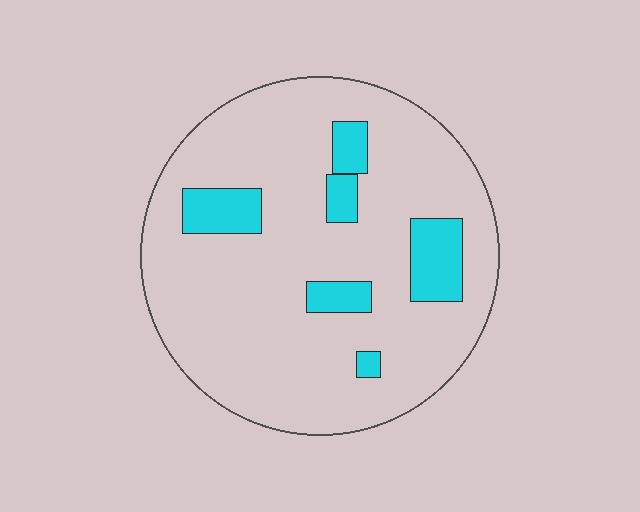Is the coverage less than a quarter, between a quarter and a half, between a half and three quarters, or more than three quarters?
Less than a quarter.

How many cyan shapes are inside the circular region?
6.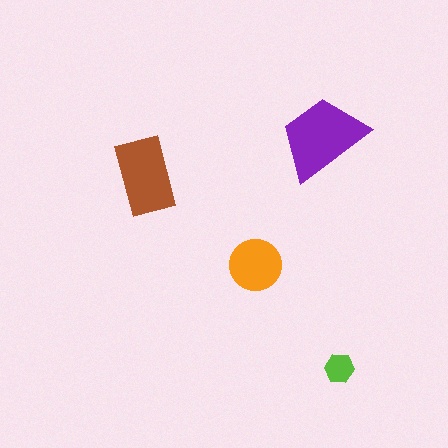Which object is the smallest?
The lime hexagon.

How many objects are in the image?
There are 4 objects in the image.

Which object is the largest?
The purple trapezoid.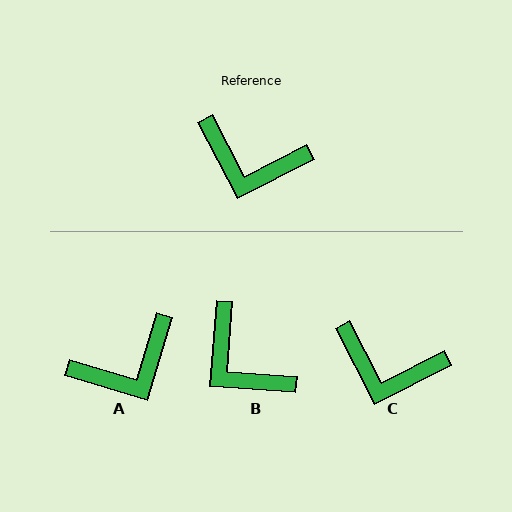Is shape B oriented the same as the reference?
No, it is off by about 32 degrees.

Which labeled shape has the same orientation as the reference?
C.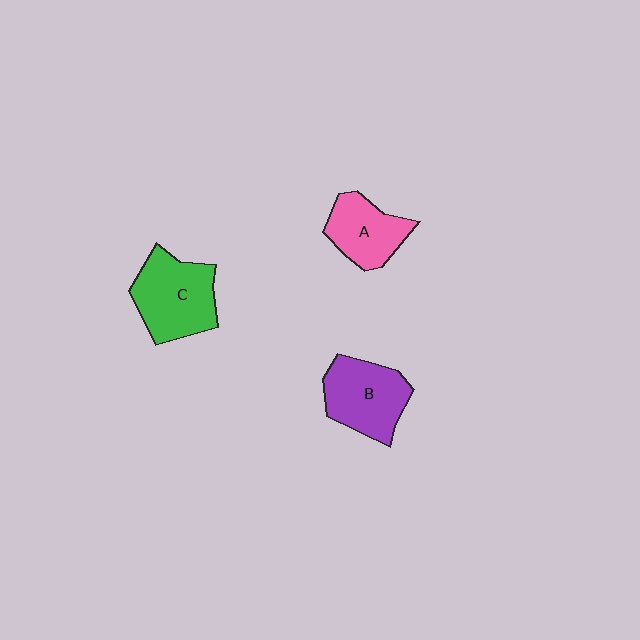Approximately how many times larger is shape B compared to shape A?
Approximately 1.3 times.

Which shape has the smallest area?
Shape A (pink).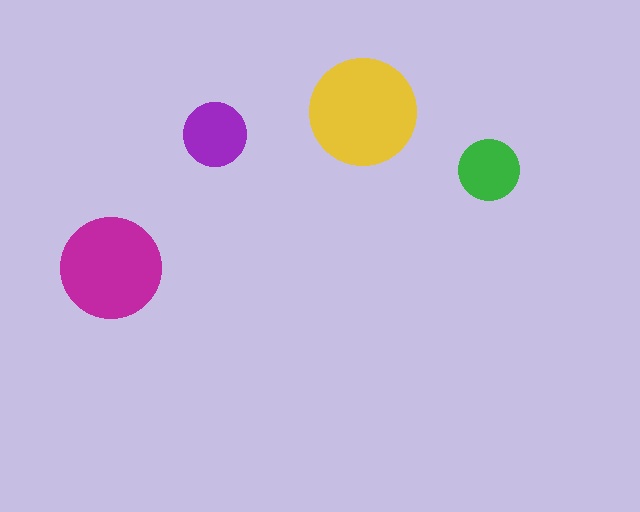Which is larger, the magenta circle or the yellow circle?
The yellow one.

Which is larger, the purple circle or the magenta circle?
The magenta one.